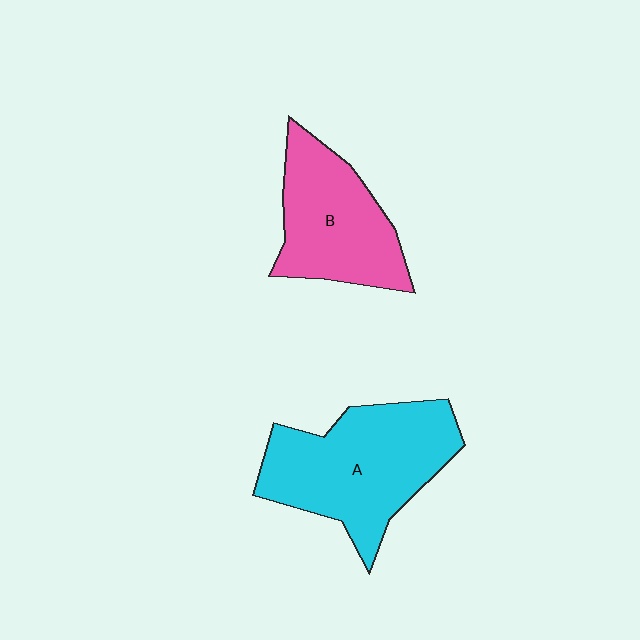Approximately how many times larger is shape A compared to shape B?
Approximately 1.3 times.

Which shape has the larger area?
Shape A (cyan).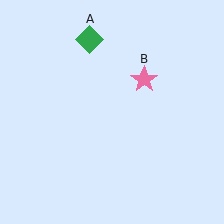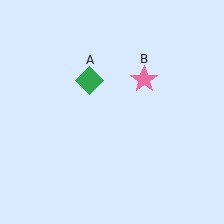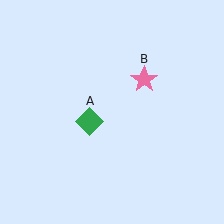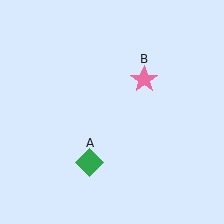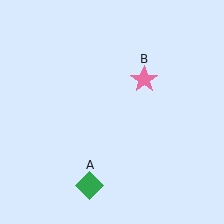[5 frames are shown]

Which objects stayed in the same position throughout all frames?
Pink star (object B) remained stationary.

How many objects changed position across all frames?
1 object changed position: green diamond (object A).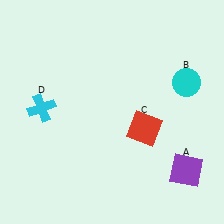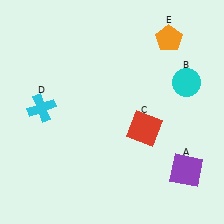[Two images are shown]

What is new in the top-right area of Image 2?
An orange pentagon (E) was added in the top-right area of Image 2.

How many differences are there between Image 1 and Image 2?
There is 1 difference between the two images.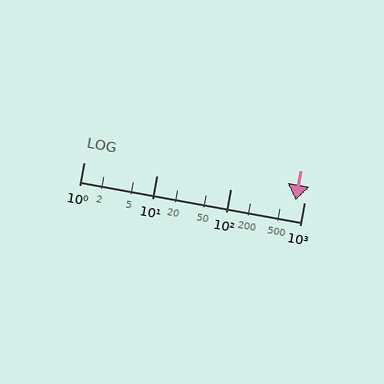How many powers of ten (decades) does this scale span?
The scale spans 3 decades, from 1 to 1000.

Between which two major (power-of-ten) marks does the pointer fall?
The pointer is between 100 and 1000.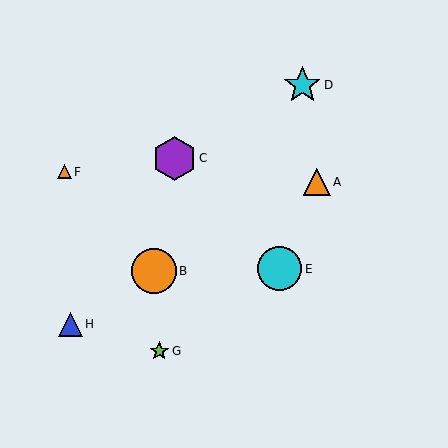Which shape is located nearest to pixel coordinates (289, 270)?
The cyan circle (labeled E) at (280, 269) is nearest to that location.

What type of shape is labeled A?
Shape A is an orange triangle.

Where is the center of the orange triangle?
The center of the orange triangle is at (64, 172).